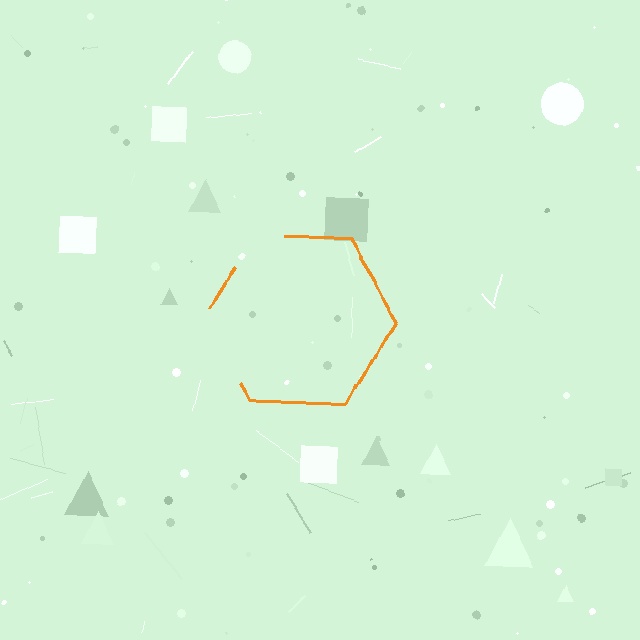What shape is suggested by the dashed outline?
The dashed outline suggests a hexagon.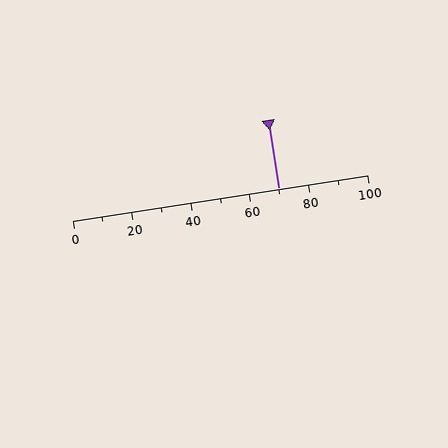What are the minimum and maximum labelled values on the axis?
The axis runs from 0 to 100.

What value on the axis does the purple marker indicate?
The marker indicates approximately 70.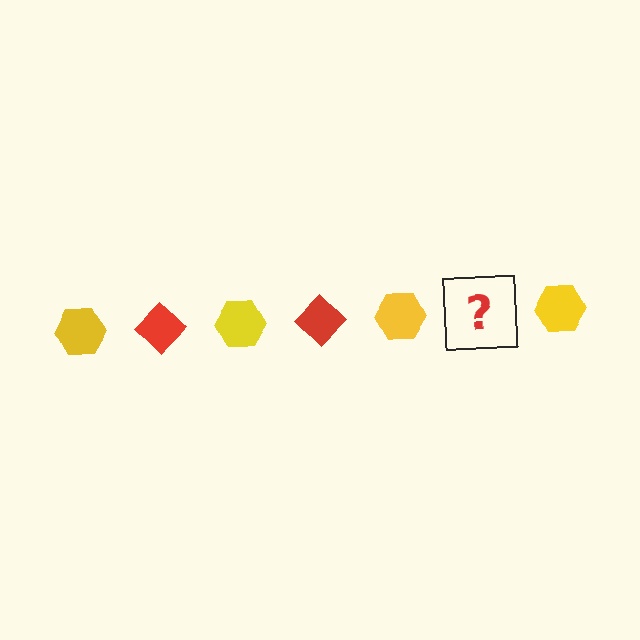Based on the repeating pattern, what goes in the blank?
The blank should be a red diamond.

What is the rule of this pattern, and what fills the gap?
The rule is that the pattern alternates between yellow hexagon and red diamond. The gap should be filled with a red diamond.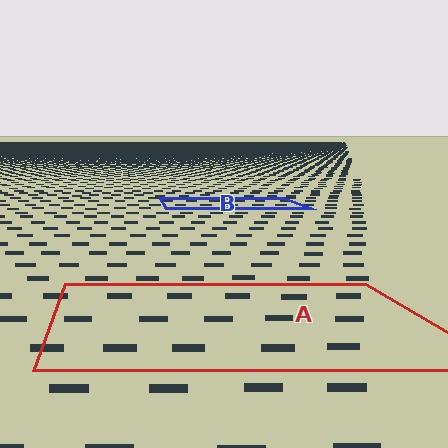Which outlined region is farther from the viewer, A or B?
Region B is farther from the viewer — the texture elements inside it appear smaller and more densely packed.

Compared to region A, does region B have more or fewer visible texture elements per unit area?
Region B has more texture elements per unit area — they are packed more densely because it is farther away.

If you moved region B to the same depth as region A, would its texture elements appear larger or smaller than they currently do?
They would appear larger. At a closer depth, the same texture elements are projected at a bigger on-screen size.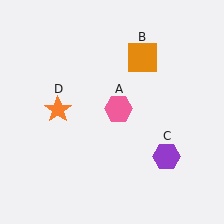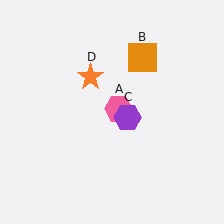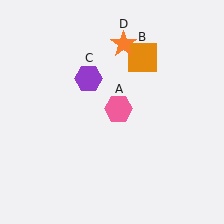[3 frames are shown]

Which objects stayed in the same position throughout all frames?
Pink hexagon (object A) and orange square (object B) remained stationary.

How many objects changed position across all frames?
2 objects changed position: purple hexagon (object C), orange star (object D).